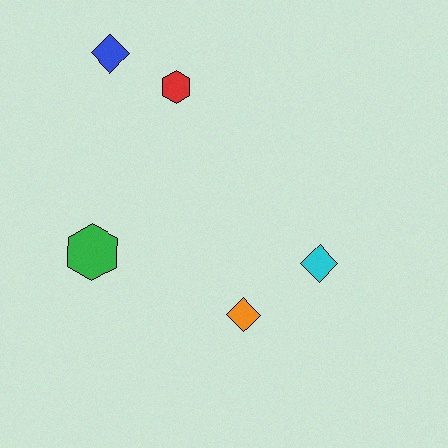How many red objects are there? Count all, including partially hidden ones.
There is 1 red object.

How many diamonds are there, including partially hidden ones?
There are 3 diamonds.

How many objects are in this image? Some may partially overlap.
There are 5 objects.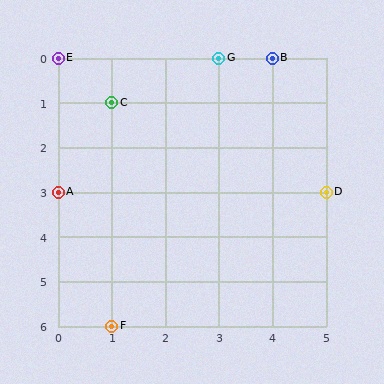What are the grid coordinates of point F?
Point F is at grid coordinates (1, 6).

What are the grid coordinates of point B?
Point B is at grid coordinates (4, 0).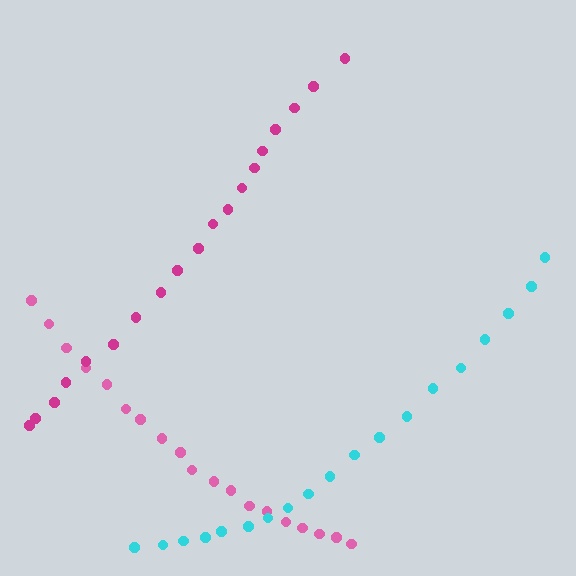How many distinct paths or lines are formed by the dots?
There are 3 distinct paths.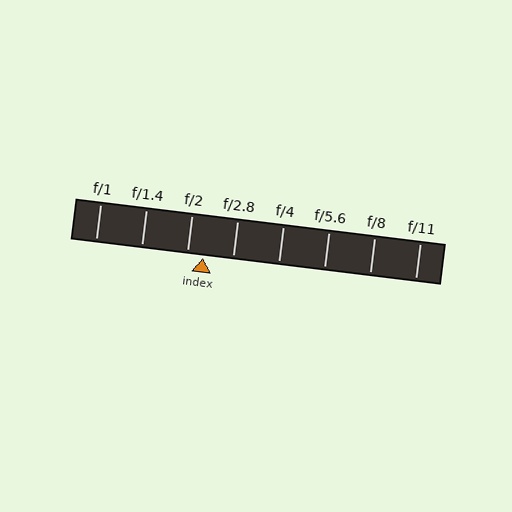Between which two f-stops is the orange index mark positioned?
The index mark is between f/2 and f/2.8.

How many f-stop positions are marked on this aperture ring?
There are 8 f-stop positions marked.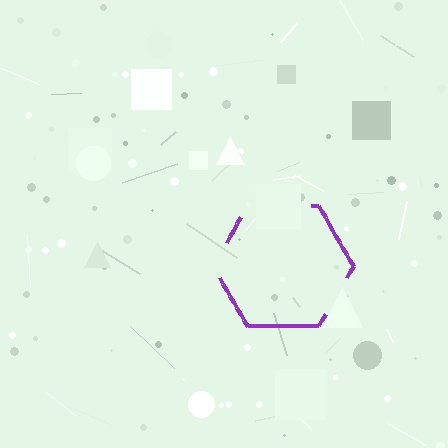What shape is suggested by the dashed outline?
The dashed outline suggests a hexagon.